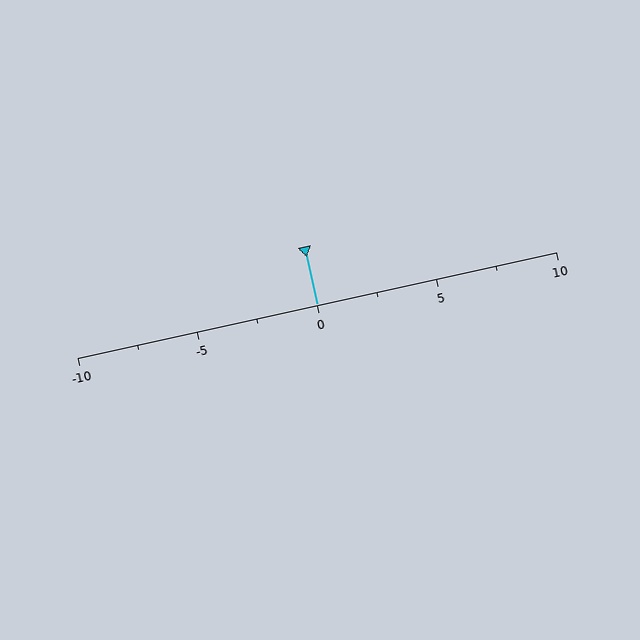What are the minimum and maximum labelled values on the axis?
The axis runs from -10 to 10.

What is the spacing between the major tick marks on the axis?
The major ticks are spaced 5 apart.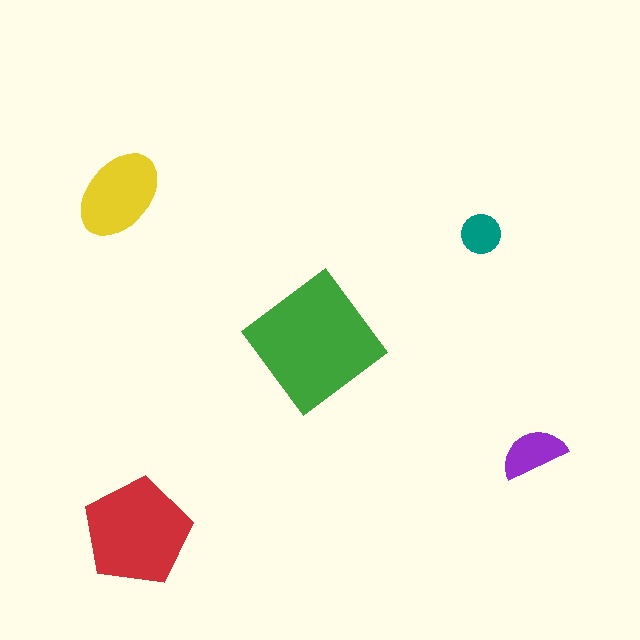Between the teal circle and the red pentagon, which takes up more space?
The red pentagon.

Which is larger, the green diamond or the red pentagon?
The green diamond.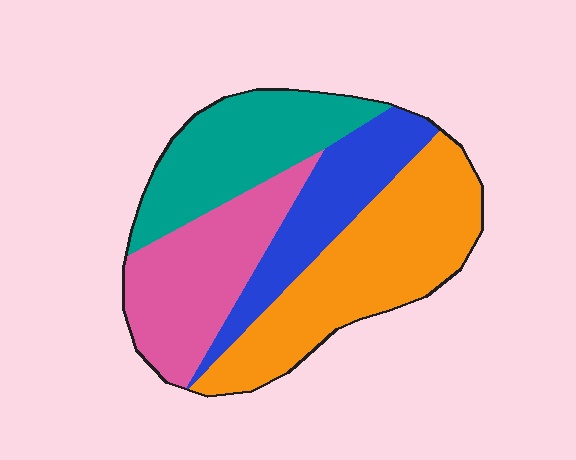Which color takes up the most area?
Orange, at roughly 35%.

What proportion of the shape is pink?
Pink takes up about one quarter (1/4) of the shape.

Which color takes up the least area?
Blue, at roughly 20%.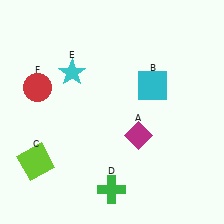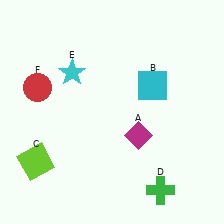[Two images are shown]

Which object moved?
The green cross (D) moved right.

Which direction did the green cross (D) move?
The green cross (D) moved right.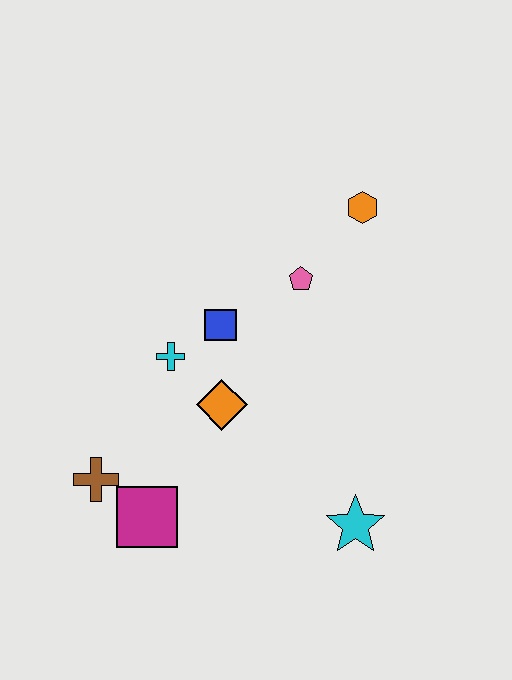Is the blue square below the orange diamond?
No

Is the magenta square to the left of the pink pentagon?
Yes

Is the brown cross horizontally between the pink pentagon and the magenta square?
No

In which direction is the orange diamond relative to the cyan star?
The orange diamond is to the left of the cyan star.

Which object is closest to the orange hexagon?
The pink pentagon is closest to the orange hexagon.